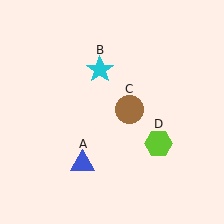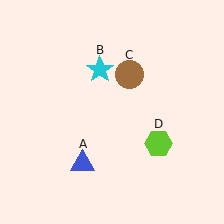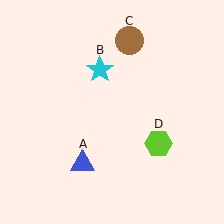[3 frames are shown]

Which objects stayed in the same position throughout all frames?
Blue triangle (object A) and cyan star (object B) and lime hexagon (object D) remained stationary.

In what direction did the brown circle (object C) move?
The brown circle (object C) moved up.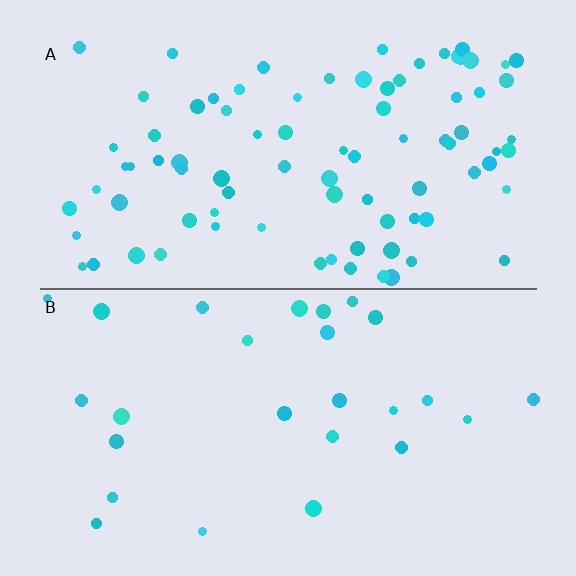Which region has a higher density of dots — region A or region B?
A (the top).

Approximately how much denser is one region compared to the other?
Approximately 3.2× — region A over region B.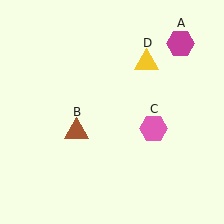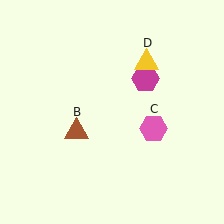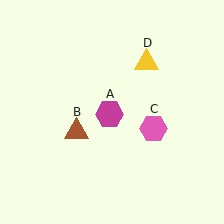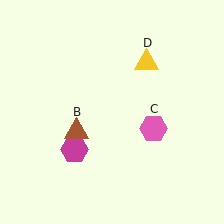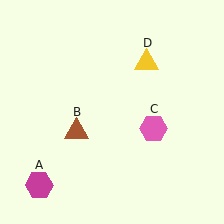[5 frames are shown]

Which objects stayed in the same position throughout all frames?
Brown triangle (object B) and pink hexagon (object C) and yellow triangle (object D) remained stationary.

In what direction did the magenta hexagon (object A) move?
The magenta hexagon (object A) moved down and to the left.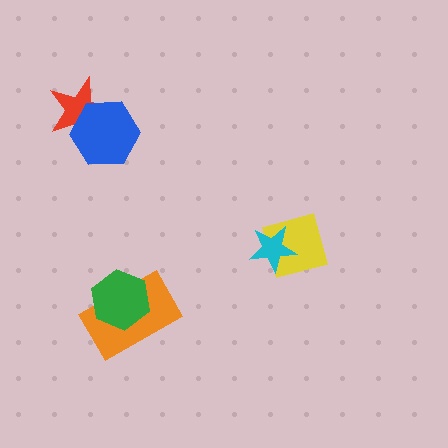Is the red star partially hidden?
Yes, it is partially covered by another shape.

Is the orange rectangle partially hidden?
Yes, it is partially covered by another shape.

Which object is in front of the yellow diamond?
The cyan star is in front of the yellow diamond.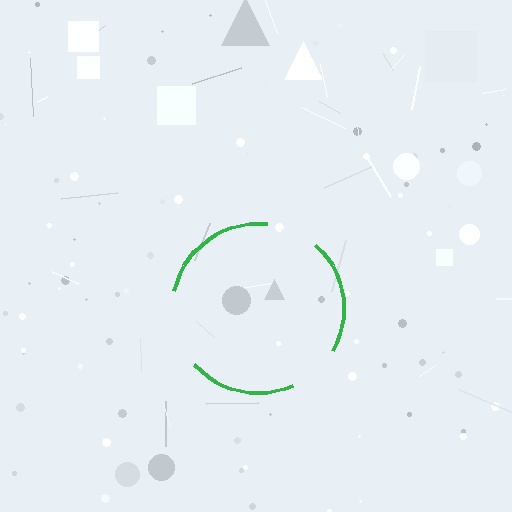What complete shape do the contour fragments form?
The contour fragments form a circle.